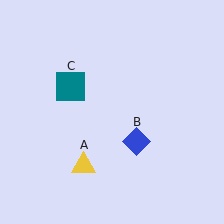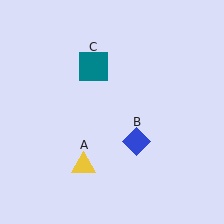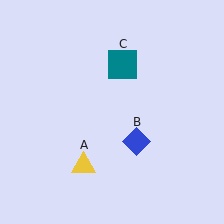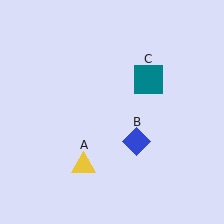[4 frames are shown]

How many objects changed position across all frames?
1 object changed position: teal square (object C).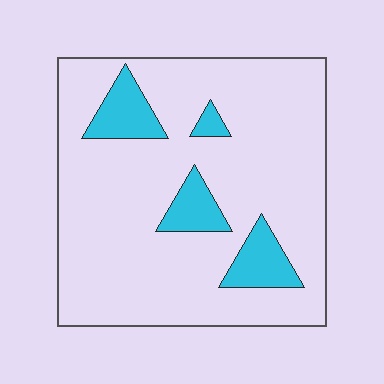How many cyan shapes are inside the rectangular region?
4.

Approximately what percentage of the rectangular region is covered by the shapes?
Approximately 15%.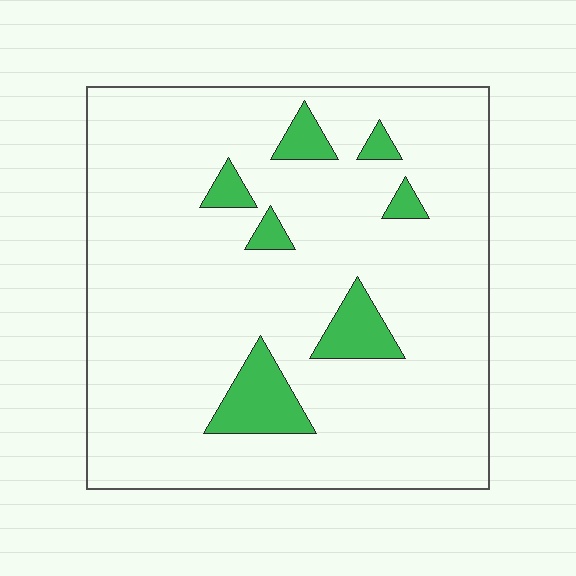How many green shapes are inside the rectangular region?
7.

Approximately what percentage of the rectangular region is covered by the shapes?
Approximately 10%.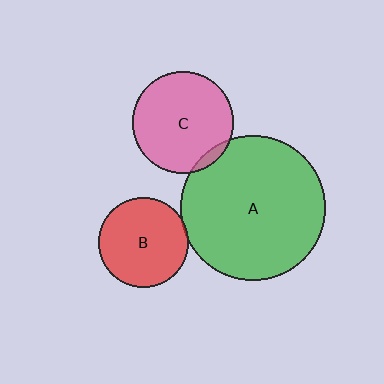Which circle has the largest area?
Circle A (green).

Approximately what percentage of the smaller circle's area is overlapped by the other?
Approximately 5%.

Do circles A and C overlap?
Yes.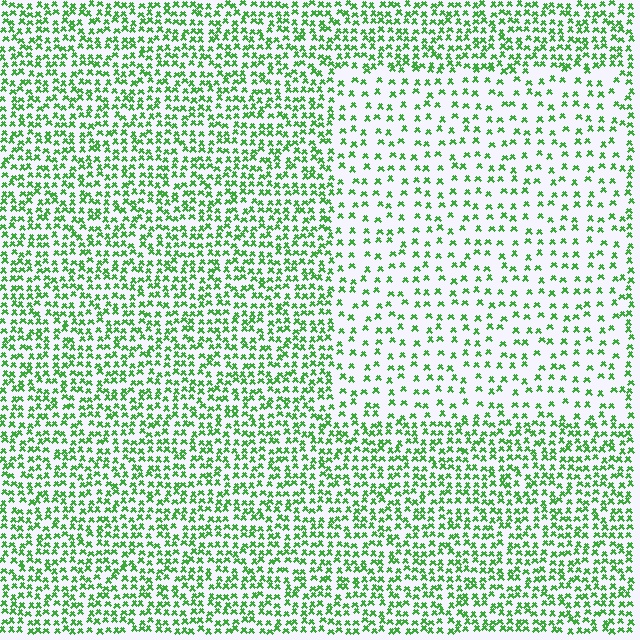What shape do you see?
I see a rectangle.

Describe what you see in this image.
The image contains small green elements arranged at two different densities. A rectangle-shaped region is visible where the elements are less densely packed than the surrounding area.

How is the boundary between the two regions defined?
The boundary is defined by a change in element density (approximately 2.1x ratio). All elements are the same color, size, and shape.